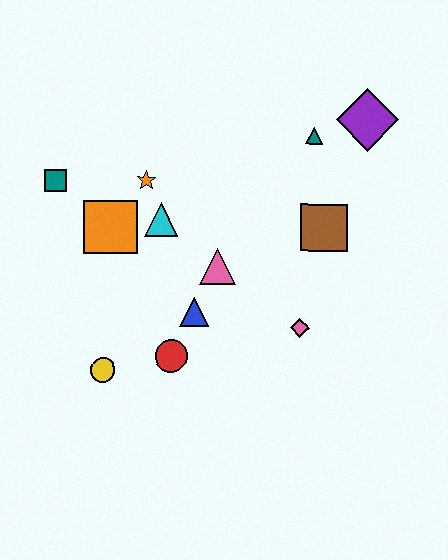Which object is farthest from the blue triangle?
The purple diamond is farthest from the blue triangle.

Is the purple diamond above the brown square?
Yes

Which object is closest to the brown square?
The teal triangle is closest to the brown square.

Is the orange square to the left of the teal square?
No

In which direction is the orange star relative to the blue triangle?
The orange star is above the blue triangle.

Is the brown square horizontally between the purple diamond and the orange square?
Yes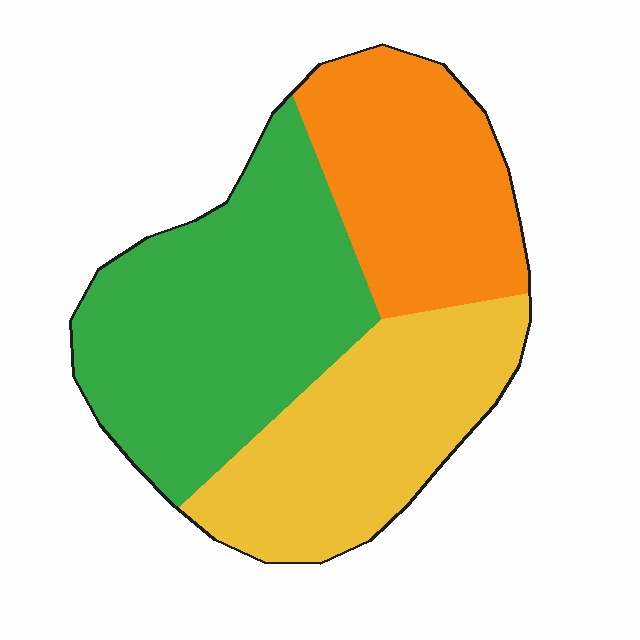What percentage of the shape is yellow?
Yellow covers around 30% of the shape.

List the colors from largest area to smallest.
From largest to smallest: green, yellow, orange.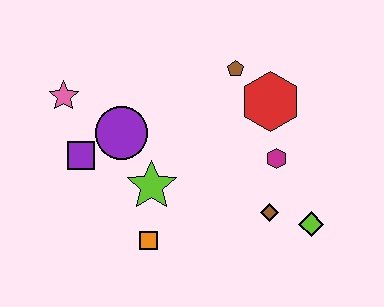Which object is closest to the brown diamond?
The lime diamond is closest to the brown diamond.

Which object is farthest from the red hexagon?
The pink star is farthest from the red hexagon.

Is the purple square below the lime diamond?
No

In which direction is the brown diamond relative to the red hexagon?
The brown diamond is below the red hexagon.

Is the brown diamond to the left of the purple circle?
No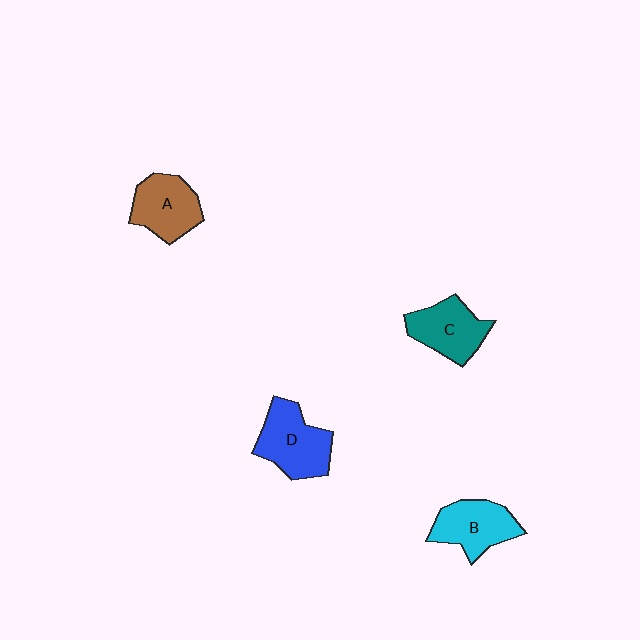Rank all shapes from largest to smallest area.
From largest to smallest: D (blue), B (cyan), C (teal), A (brown).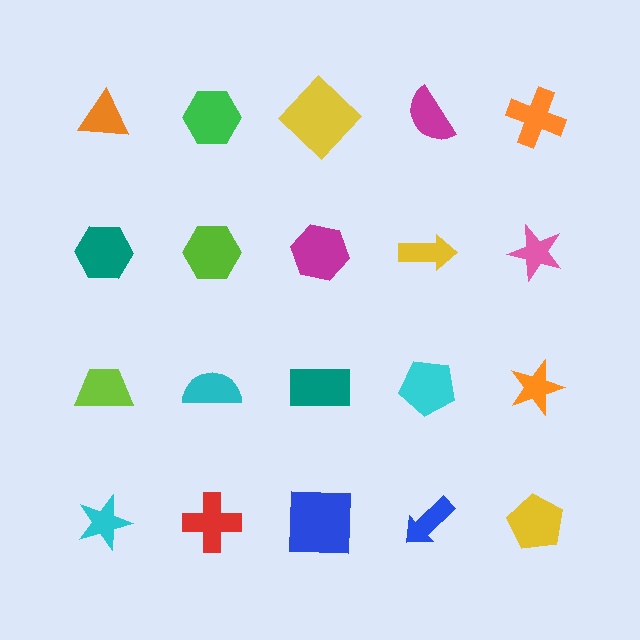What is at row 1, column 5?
An orange cross.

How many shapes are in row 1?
5 shapes.